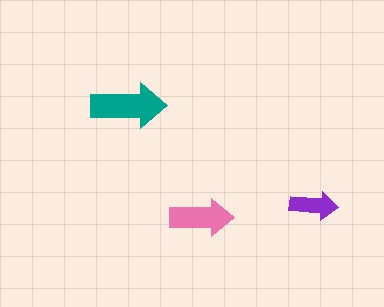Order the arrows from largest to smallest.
the teal one, the pink one, the purple one.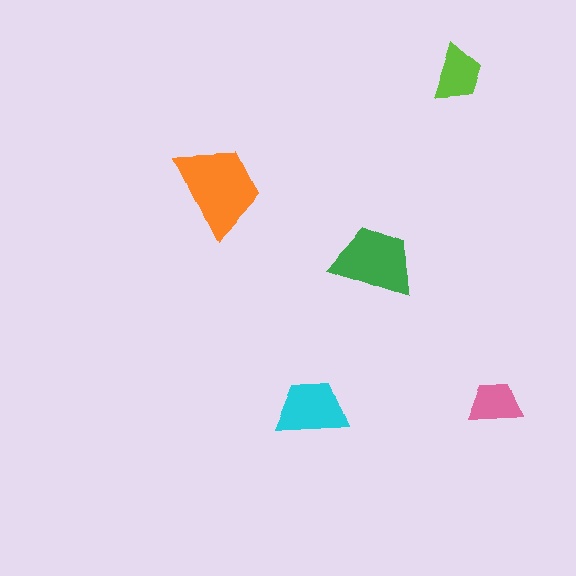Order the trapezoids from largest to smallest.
the orange one, the green one, the cyan one, the lime one, the pink one.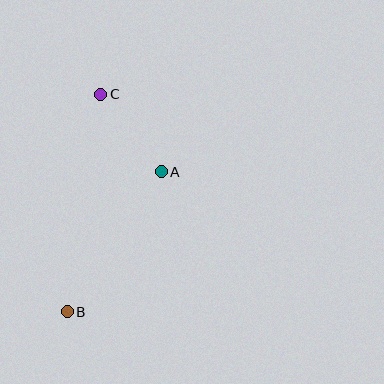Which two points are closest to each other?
Points A and C are closest to each other.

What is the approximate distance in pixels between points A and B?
The distance between A and B is approximately 169 pixels.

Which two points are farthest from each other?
Points B and C are farthest from each other.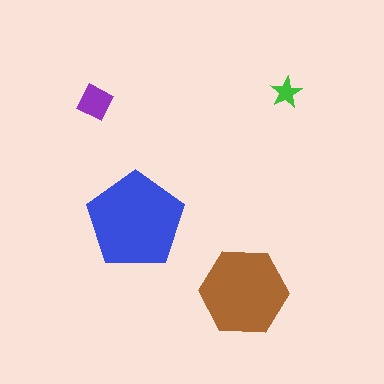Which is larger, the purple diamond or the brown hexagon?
The brown hexagon.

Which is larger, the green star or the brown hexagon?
The brown hexagon.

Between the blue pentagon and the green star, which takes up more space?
The blue pentagon.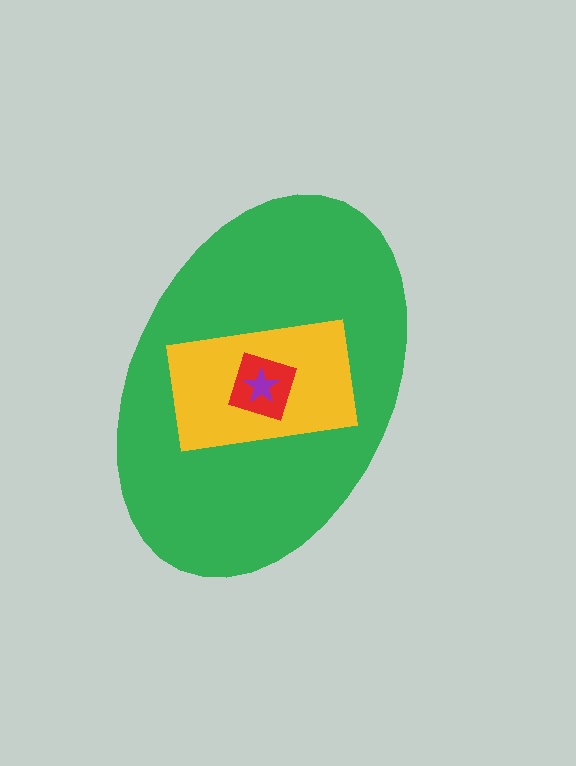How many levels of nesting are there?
4.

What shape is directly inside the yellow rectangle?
The red diamond.